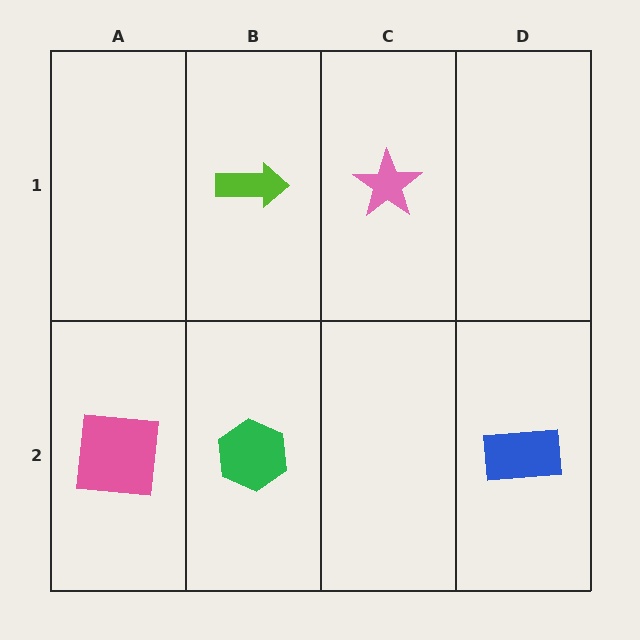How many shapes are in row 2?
3 shapes.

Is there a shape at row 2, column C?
No, that cell is empty.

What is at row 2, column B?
A green hexagon.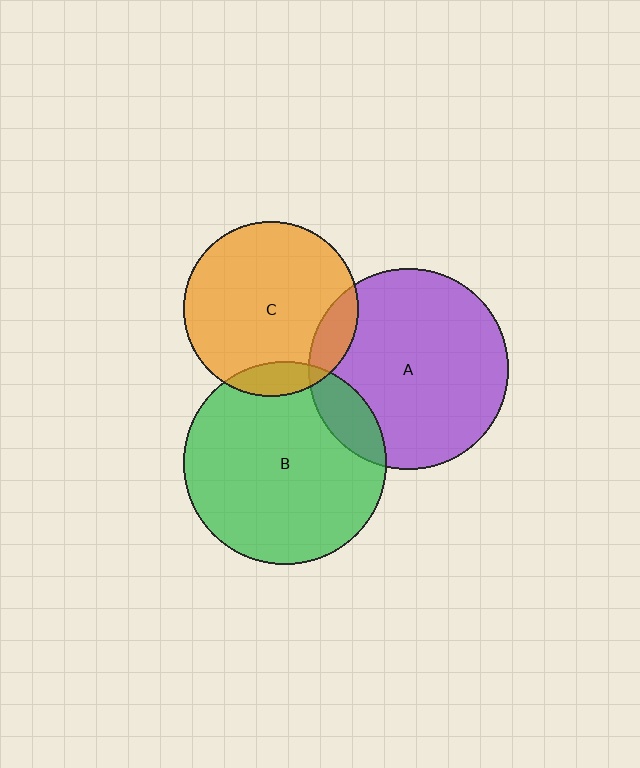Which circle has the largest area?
Circle B (green).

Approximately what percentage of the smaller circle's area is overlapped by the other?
Approximately 10%.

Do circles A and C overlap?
Yes.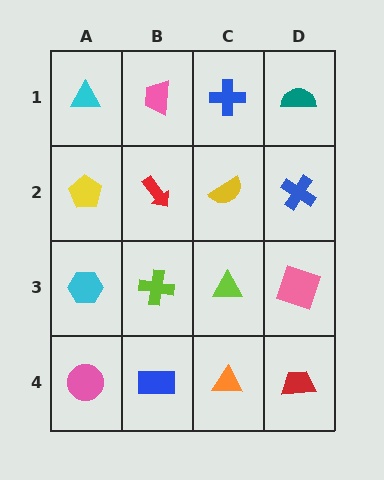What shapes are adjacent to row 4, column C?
A lime triangle (row 3, column C), a blue rectangle (row 4, column B), a red trapezoid (row 4, column D).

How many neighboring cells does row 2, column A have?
3.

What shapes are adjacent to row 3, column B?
A red arrow (row 2, column B), a blue rectangle (row 4, column B), a cyan hexagon (row 3, column A), a lime triangle (row 3, column C).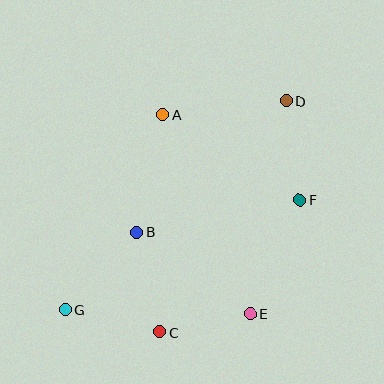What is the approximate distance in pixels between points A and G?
The distance between A and G is approximately 218 pixels.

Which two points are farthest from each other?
Points D and G are farthest from each other.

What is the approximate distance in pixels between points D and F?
The distance between D and F is approximately 100 pixels.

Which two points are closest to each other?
Points C and E are closest to each other.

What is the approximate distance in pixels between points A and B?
The distance between A and B is approximately 120 pixels.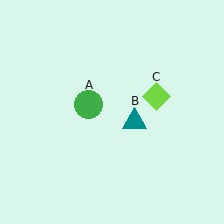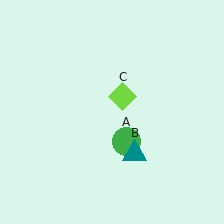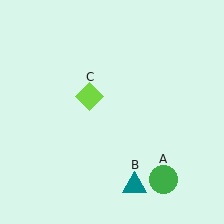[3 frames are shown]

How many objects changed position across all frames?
3 objects changed position: green circle (object A), teal triangle (object B), lime diamond (object C).